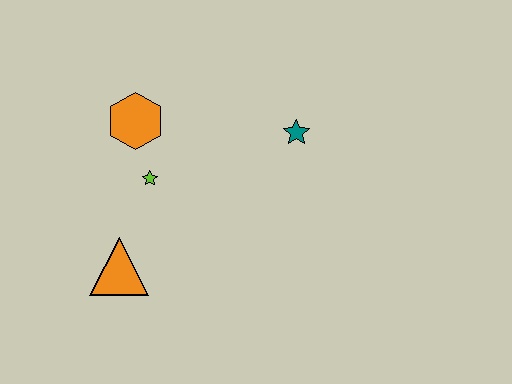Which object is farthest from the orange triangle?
The teal star is farthest from the orange triangle.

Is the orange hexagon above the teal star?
Yes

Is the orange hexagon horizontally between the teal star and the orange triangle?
Yes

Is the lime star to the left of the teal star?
Yes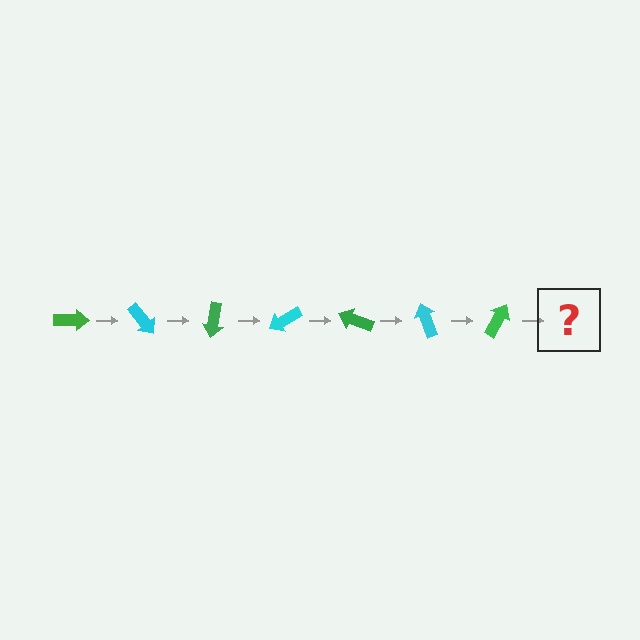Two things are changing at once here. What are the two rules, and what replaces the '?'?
The two rules are that it rotates 50 degrees each step and the color cycles through green and cyan. The '?' should be a cyan arrow, rotated 350 degrees from the start.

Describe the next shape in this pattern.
It should be a cyan arrow, rotated 350 degrees from the start.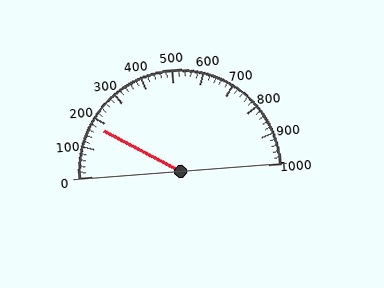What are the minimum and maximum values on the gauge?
The gauge ranges from 0 to 1000.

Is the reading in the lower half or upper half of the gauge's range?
The reading is in the lower half of the range (0 to 1000).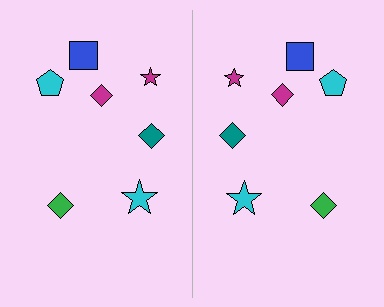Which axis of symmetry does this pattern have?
The pattern has a vertical axis of symmetry running through the center of the image.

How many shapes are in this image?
There are 14 shapes in this image.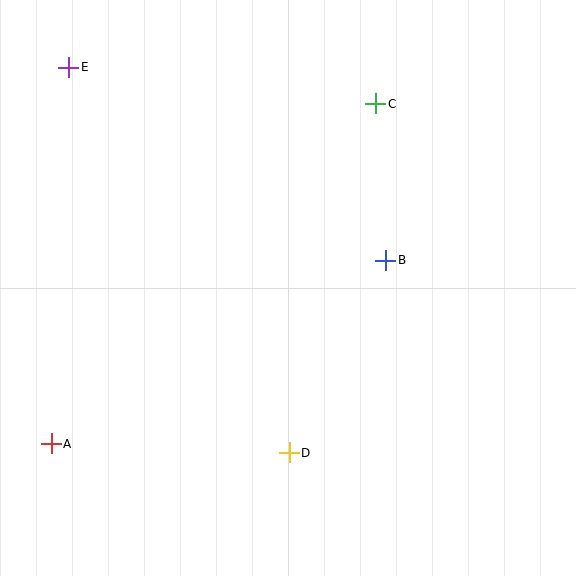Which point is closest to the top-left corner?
Point E is closest to the top-left corner.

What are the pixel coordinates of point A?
Point A is at (51, 444).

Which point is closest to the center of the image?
Point B at (386, 260) is closest to the center.